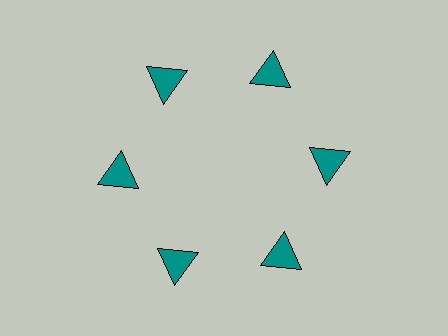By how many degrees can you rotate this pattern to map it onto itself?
The pattern maps onto itself every 60 degrees of rotation.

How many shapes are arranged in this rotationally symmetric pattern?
There are 6 shapes, arranged in 6 groups of 1.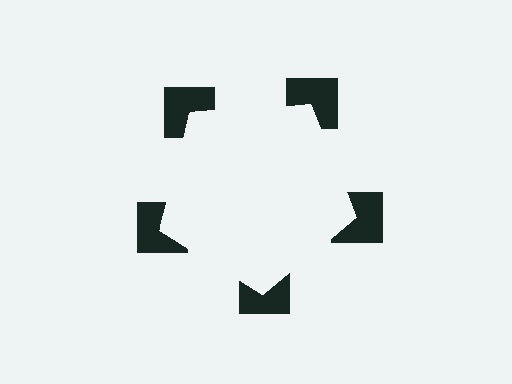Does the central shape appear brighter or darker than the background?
It typically appears slightly brighter than the background, even though no actual brightness change is drawn.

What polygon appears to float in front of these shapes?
An illusory pentagon — its edges are inferred from the aligned wedge cuts in the notched squares, not physically drawn.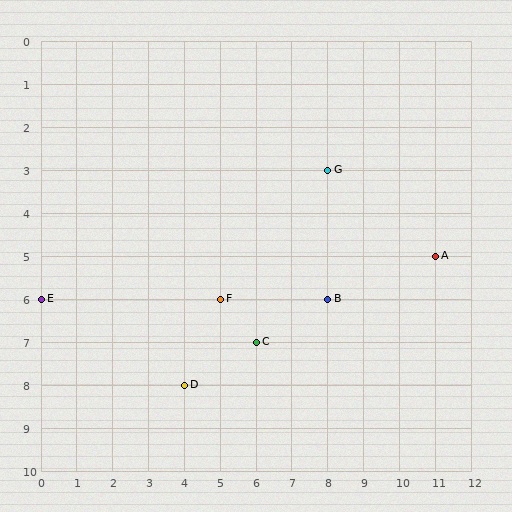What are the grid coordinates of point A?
Point A is at grid coordinates (11, 5).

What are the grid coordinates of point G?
Point G is at grid coordinates (8, 3).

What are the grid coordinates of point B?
Point B is at grid coordinates (8, 6).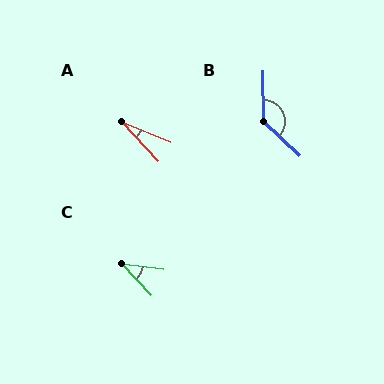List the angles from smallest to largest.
A (26°), C (39°), B (134°).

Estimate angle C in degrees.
Approximately 39 degrees.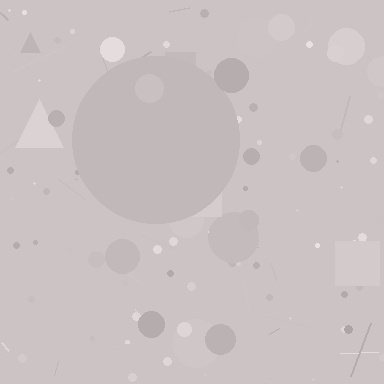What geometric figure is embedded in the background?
A circle is embedded in the background.